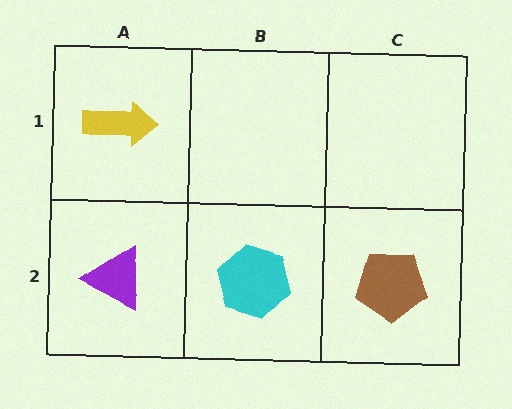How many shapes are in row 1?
1 shape.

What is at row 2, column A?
A purple triangle.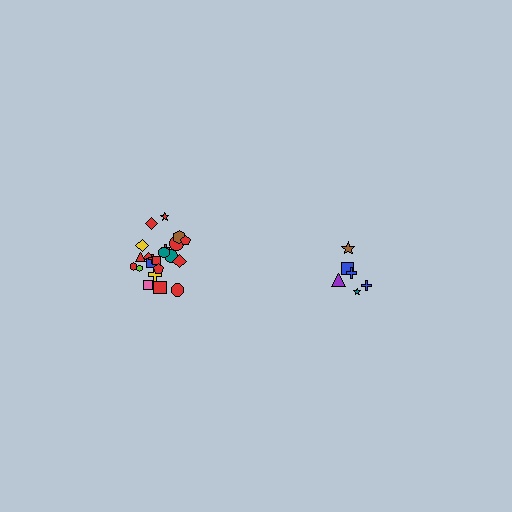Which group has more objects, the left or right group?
The left group.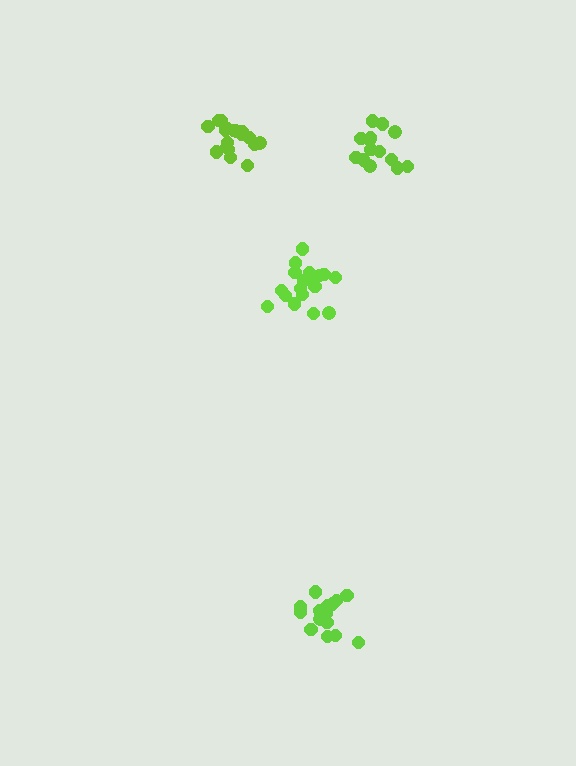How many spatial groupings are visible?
There are 4 spatial groupings.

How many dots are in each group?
Group 1: 16 dots, Group 2: 14 dots, Group 3: 18 dots, Group 4: 18 dots (66 total).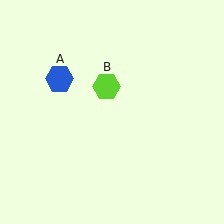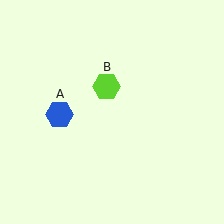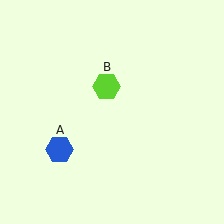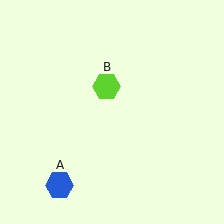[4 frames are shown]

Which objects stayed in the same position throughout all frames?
Lime hexagon (object B) remained stationary.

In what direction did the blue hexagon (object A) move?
The blue hexagon (object A) moved down.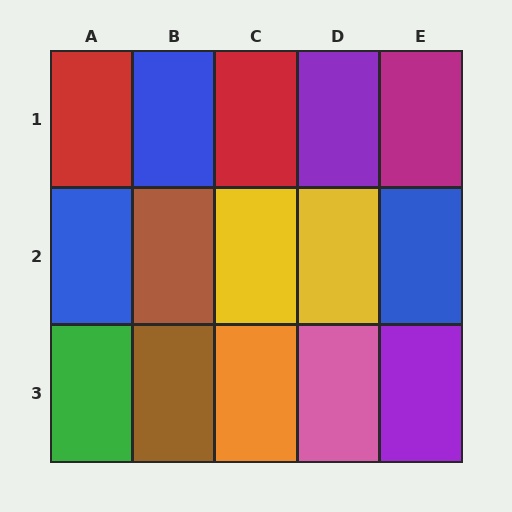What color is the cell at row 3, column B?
Brown.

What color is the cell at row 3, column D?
Pink.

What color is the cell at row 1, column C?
Red.